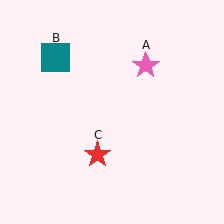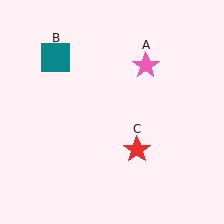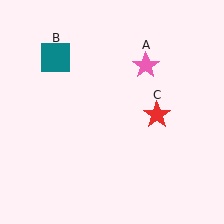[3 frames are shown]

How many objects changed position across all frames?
1 object changed position: red star (object C).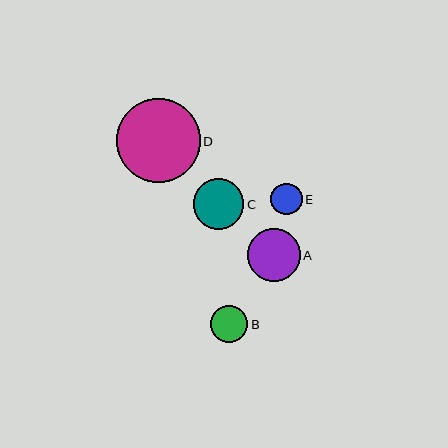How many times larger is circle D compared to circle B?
Circle D is approximately 2.3 times the size of circle B.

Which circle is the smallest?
Circle E is the smallest with a size of approximately 32 pixels.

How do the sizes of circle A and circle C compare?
Circle A and circle C are approximately the same size.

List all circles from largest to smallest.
From largest to smallest: D, A, C, B, E.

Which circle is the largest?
Circle D is the largest with a size of approximately 84 pixels.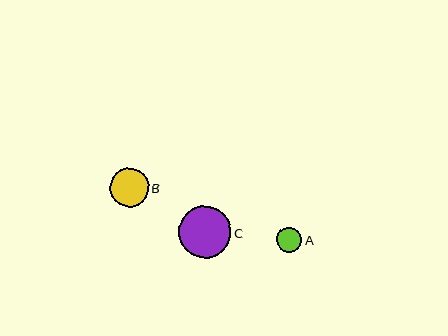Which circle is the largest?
Circle C is the largest with a size of approximately 52 pixels.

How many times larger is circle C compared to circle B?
Circle C is approximately 1.3 times the size of circle B.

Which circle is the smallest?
Circle A is the smallest with a size of approximately 25 pixels.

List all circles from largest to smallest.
From largest to smallest: C, B, A.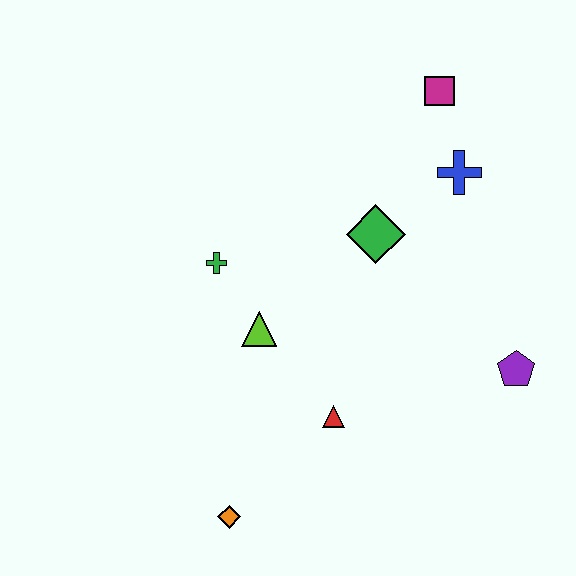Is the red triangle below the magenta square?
Yes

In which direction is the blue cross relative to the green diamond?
The blue cross is to the right of the green diamond.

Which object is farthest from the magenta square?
The orange diamond is farthest from the magenta square.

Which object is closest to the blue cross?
The magenta square is closest to the blue cross.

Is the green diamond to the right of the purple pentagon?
No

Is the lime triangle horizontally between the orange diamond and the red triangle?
Yes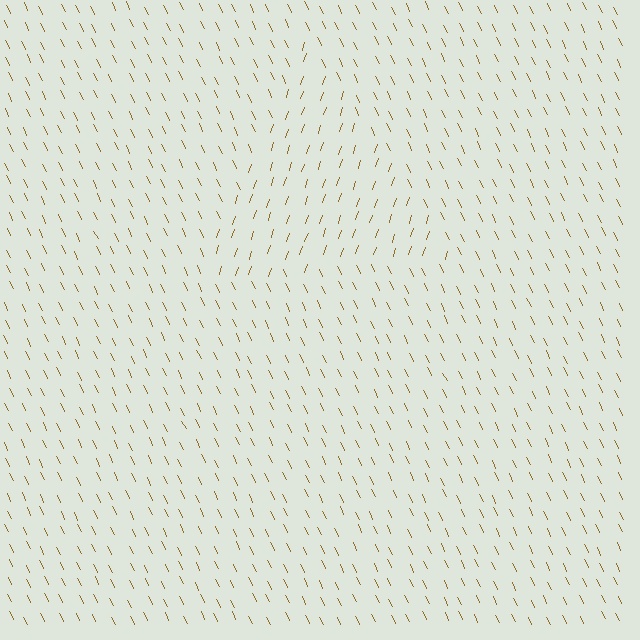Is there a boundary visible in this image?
Yes, there is a texture boundary formed by a change in line orientation.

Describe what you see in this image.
The image is filled with small brown line segments. A triangle region in the image has lines oriented differently from the surrounding lines, creating a visible texture boundary.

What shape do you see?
I see a triangle.